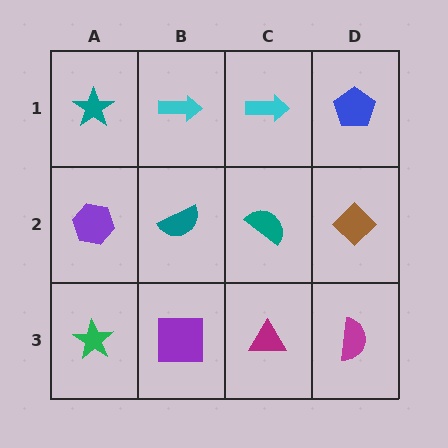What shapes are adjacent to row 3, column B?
A teal semicircle (row 2, column B), a green star (row 3, column A), a magenta triangle (row 3, column C).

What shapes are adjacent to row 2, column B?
A cyan arrow (row 1, column B), a purple square (row 3, column B), a purple hexagon (row 2, column A), a teal semicircle (row 2, column C).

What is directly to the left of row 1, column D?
A cyan arrow.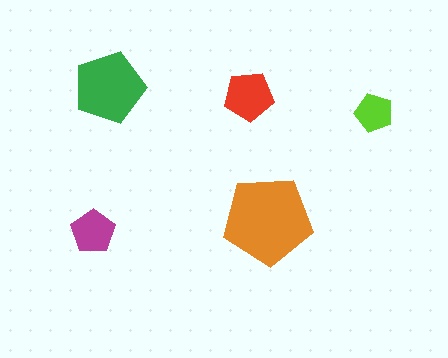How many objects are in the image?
There are 5 objects in the image.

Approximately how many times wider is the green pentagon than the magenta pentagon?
About 1.5 times wider.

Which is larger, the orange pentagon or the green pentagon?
The orange one.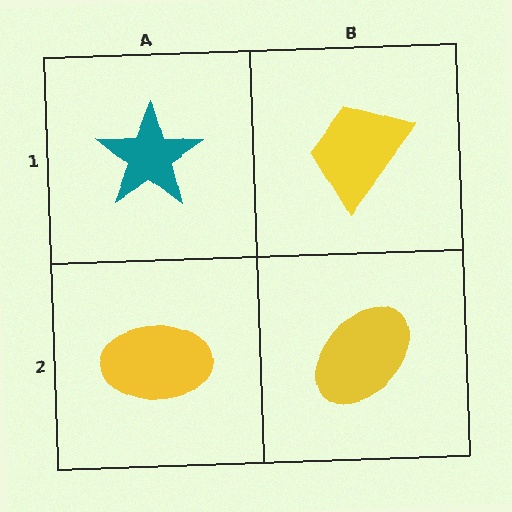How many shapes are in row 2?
2 shapes.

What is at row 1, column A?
A teal star.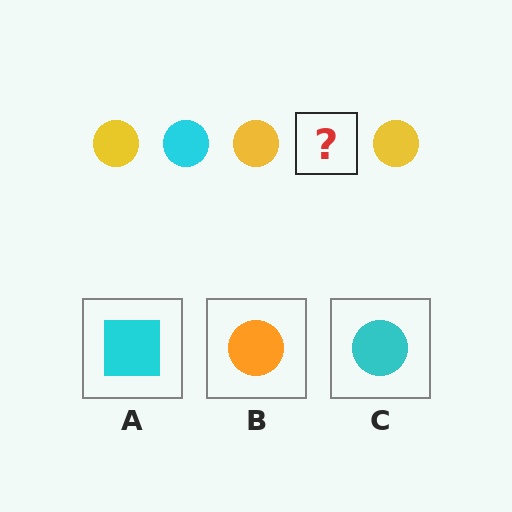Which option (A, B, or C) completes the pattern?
C.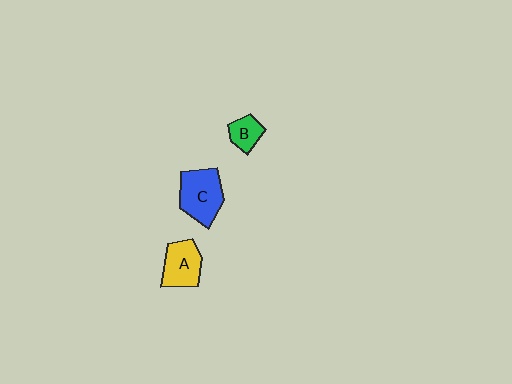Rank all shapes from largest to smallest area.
From largest to smallest: C (blue), A (yellow), B (green).